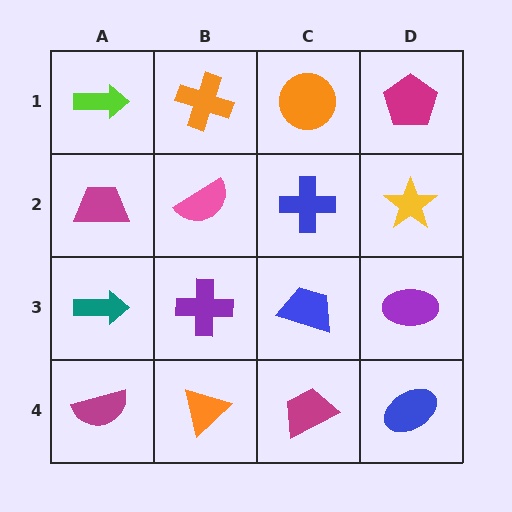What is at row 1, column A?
A lime arrow.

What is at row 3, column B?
A purple cross.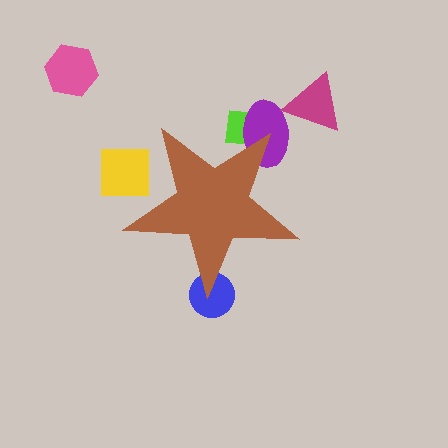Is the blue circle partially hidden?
Yes, the blue circle is partially hidden behind the brown star.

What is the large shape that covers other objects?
A brown star.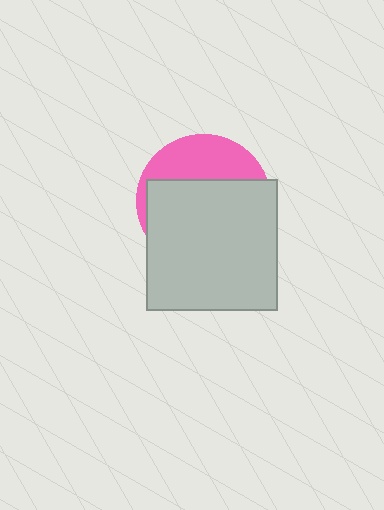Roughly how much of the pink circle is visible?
A small part of it is visible (roughly 33%).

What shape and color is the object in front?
The object in front is a light gray square.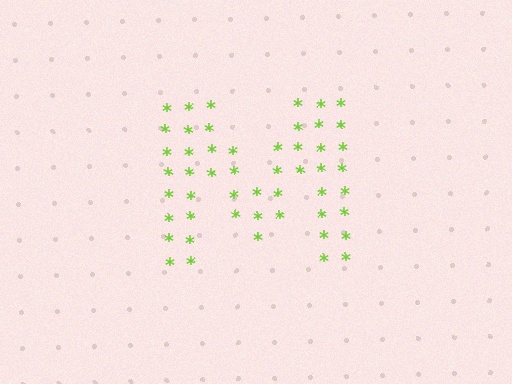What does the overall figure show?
The overall figure shows the letter M.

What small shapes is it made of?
It is made of small asterisks.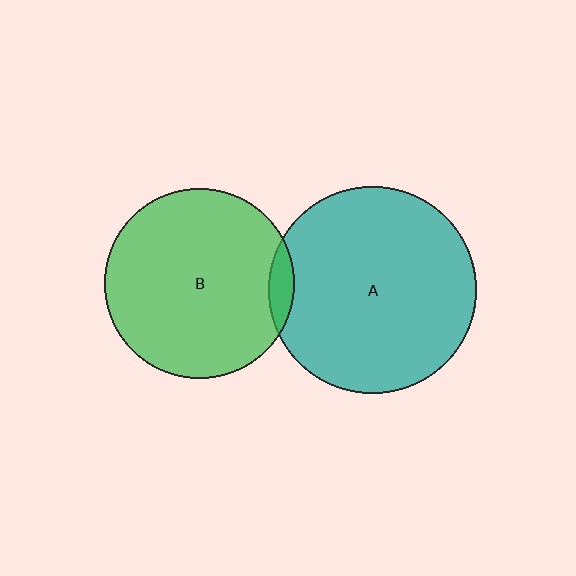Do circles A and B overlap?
Yes.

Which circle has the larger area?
Circle A (teal).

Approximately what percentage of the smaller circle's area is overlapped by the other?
Approximately 5%.